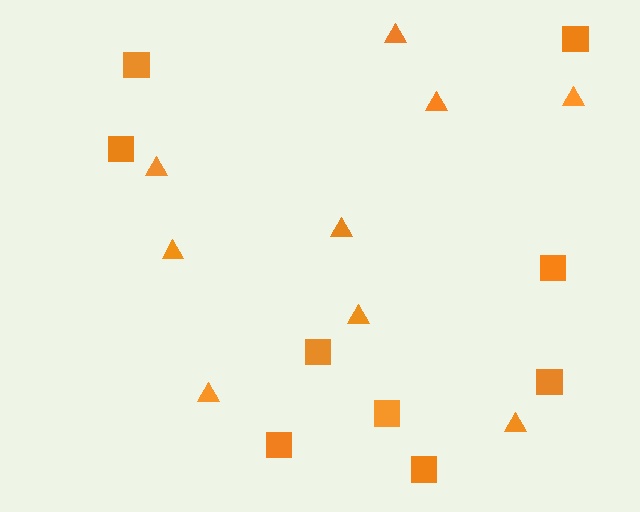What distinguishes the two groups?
There are 2 groups: one group of triangles (9) and one group of squares (9).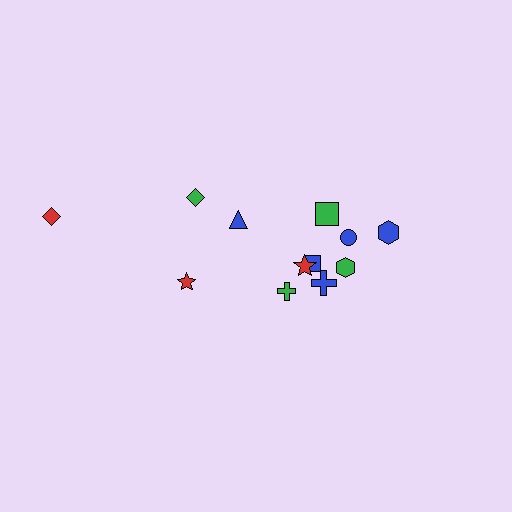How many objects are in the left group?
There are 4 objects.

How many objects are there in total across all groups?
There are 12 objects.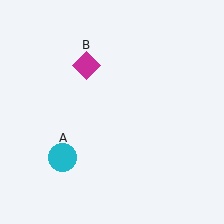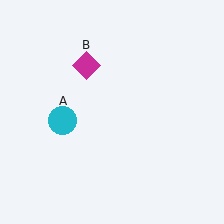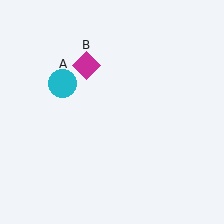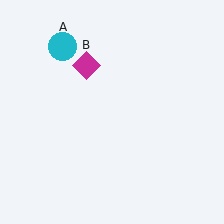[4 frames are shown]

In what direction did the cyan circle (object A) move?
The cyan circle (object A) moved up.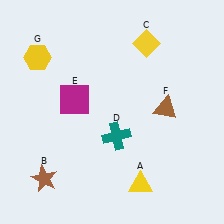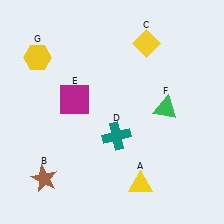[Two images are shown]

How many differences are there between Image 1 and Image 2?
There is 1 difference between the two images.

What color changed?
The triangle (F) changed from brown in Image 1 to green in Image 2.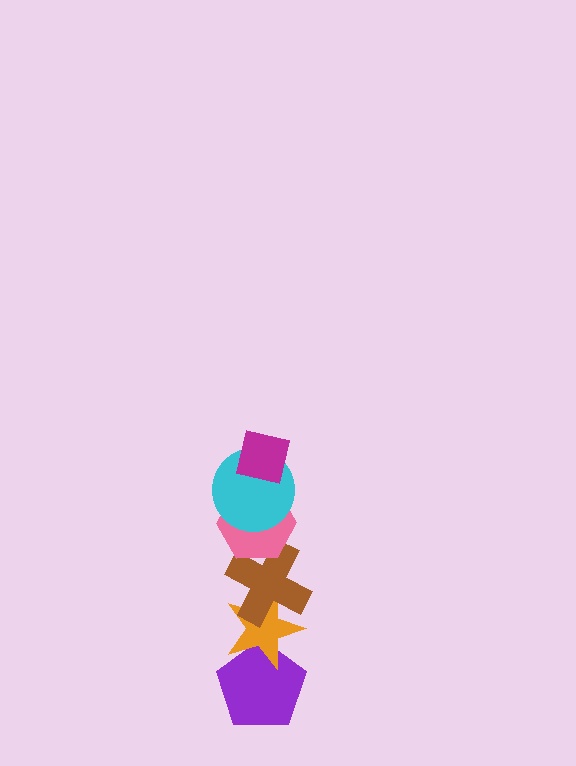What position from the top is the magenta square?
The magenta square is 1st from the top.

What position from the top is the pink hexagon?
The pink hexagon is 3rd from the top.